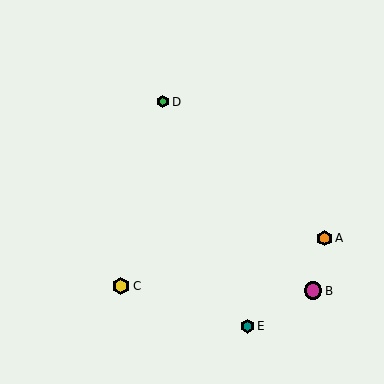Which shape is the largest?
The yellow hexagon (labeled C) is the largest.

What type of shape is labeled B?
Shape B is a magenta circle.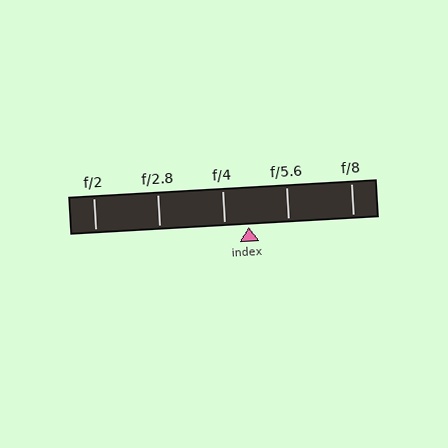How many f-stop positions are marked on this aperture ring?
There are 5 f-stop positions marked.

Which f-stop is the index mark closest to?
The index mark is closest to f/4.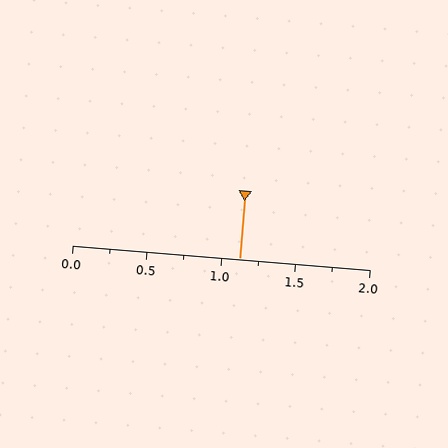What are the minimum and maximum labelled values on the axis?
The axis runs from 0.0 to 2.0.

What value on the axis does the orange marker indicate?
The marker indicates approximately 1.12.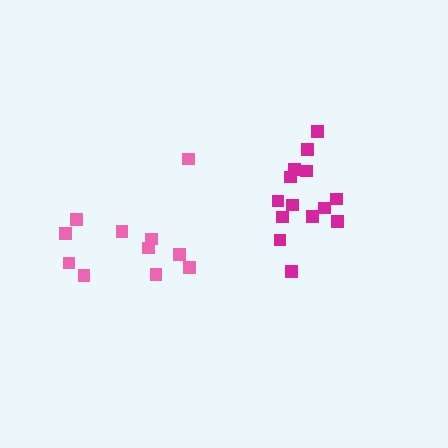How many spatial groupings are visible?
There are 2 spatial groupings.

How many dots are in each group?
Group 1: 11 dots, Group 2: 14 dots (25 total).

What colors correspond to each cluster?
The clusters are colored: pink, magenta.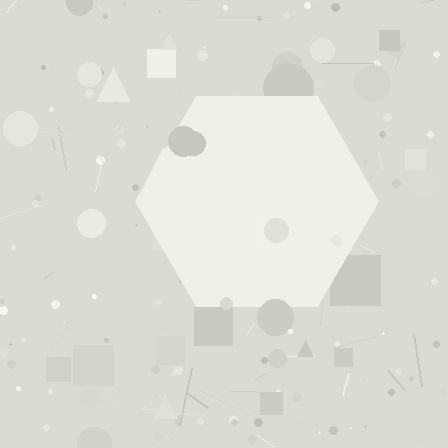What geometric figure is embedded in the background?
A hexagon is embedded in the background.